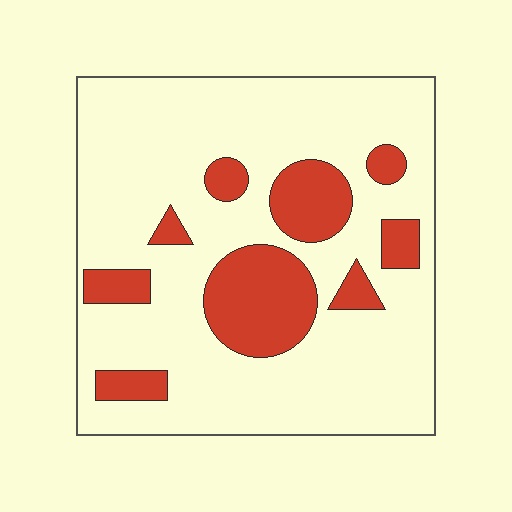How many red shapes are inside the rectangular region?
9.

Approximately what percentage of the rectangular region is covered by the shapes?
Approximately 20%.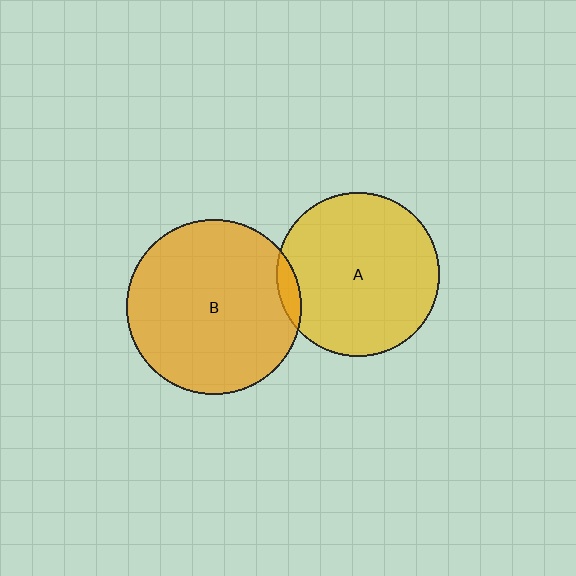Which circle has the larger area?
Circle B (orange).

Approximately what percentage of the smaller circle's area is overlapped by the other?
Approximately 5%.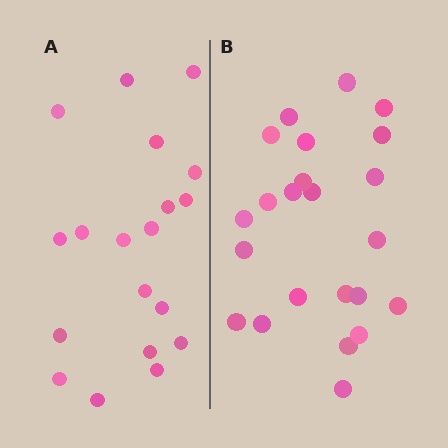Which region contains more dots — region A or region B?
Region B (the right region) has more dots.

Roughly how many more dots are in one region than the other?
Region B has about 4 more dots than region A.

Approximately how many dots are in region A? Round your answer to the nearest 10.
About 20 dots. (The exact count is 19, which rounds to 20.)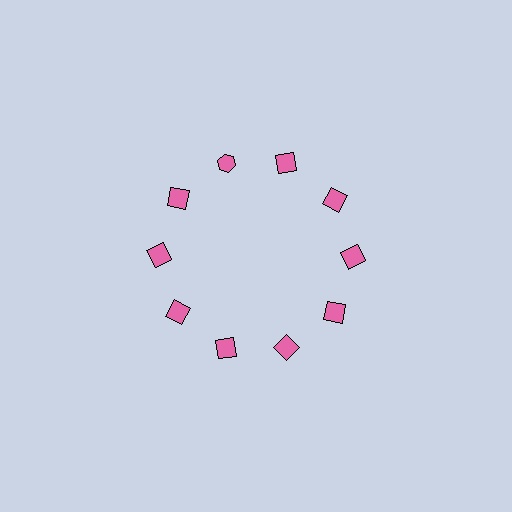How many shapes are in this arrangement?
There are 10 shapes arranged in a ring pattern.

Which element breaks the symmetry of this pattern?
The pink hexagon at roughly the 11 o'clock position breaks the symmetry. All other shapes are pink squares.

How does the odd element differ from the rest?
It has a different shape: hexagon instead of square.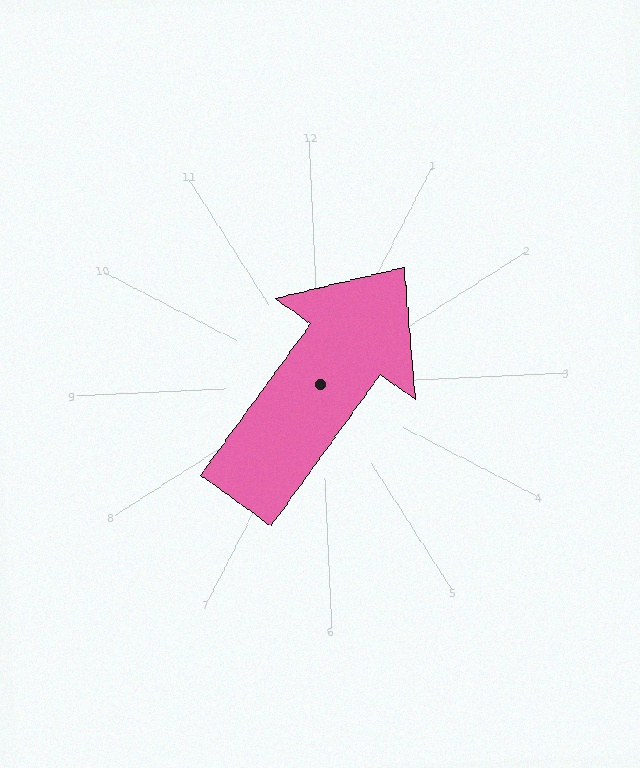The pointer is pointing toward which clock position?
Roughly 1 o'clock.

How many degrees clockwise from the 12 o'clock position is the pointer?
Approximately 38 degrees.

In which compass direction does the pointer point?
Northeast.